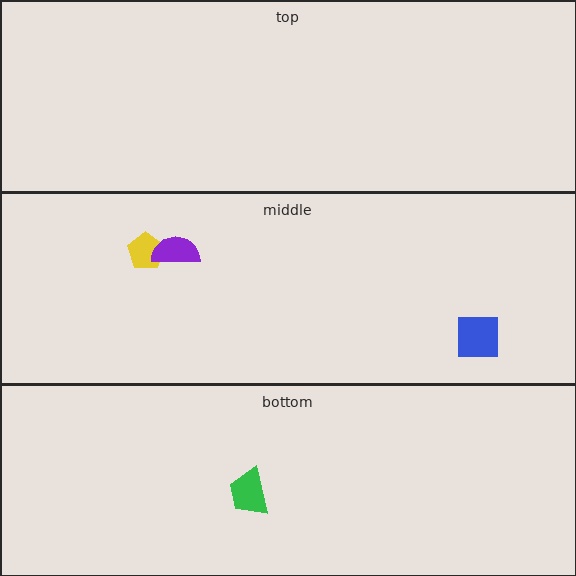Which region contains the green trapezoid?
The bottom region.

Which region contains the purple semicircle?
The middle region.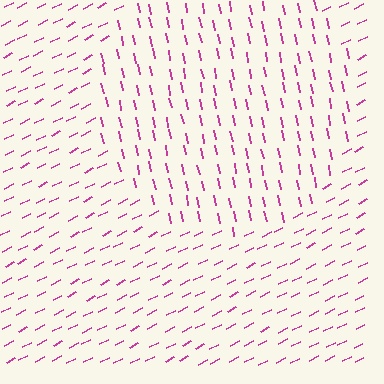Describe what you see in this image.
The image is filled with small magenta line segments. A circle region in the image has lines oriented differently from the surrounding lines, creating a visible texture boundary.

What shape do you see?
I see a circle.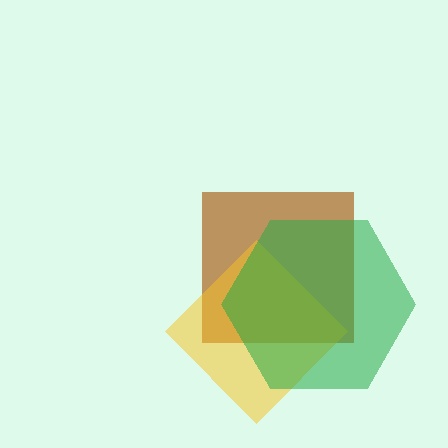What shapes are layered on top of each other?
The layered shapes are: a brown square, a yellow diamond, a green hexagon.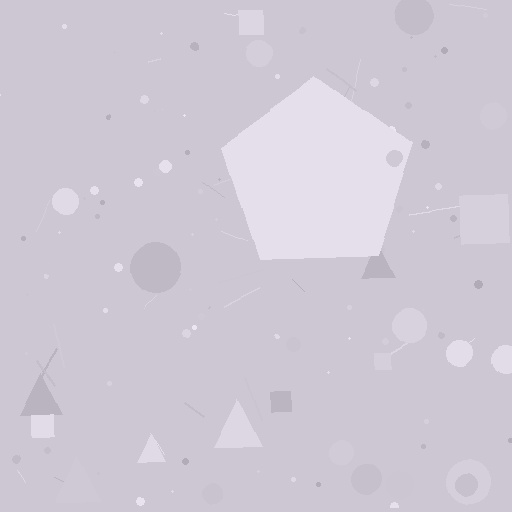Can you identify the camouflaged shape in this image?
The camouflaged shape is a pentagon.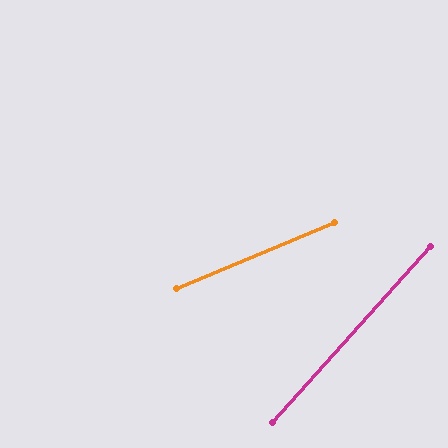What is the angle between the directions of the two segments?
Approximately 25 degrees.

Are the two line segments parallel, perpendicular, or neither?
Neither parallel nor perpendicular — they differ by about 25°.